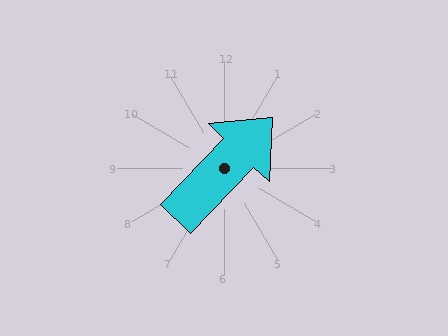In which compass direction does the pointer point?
Northeast.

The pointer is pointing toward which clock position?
Roughly 1 o'clock.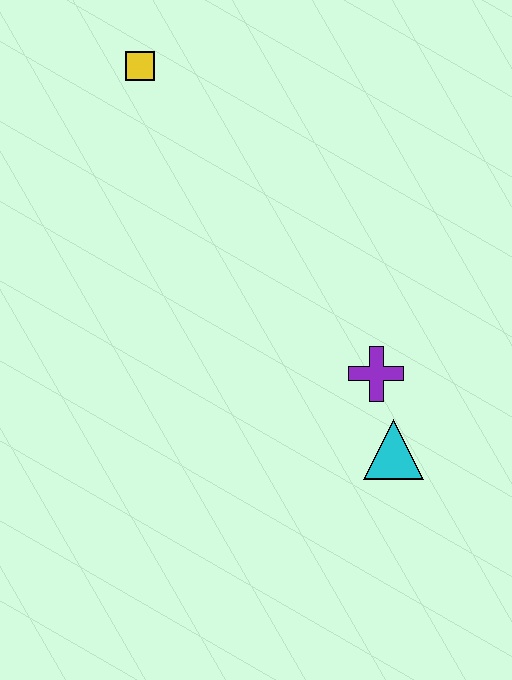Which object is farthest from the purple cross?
The yellow square is farthest from the purple cross.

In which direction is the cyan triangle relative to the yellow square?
The cyan triangle is below the yellow square.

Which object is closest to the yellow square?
The purple cross is closest to the yellow square.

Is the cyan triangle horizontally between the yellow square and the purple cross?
No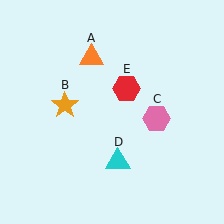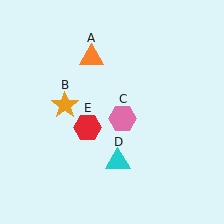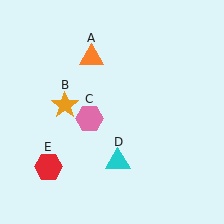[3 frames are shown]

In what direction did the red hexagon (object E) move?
The red hexagon (object E) moved down and to the left.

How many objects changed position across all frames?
2 objects changed position: pink hexagon (object C), red hexagon (object E).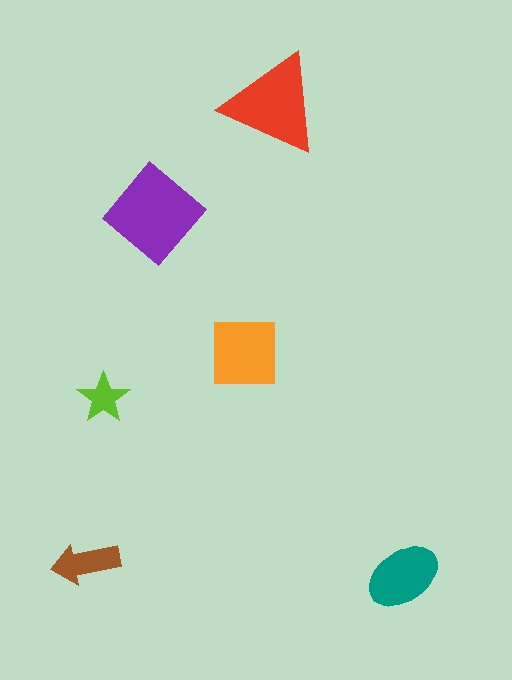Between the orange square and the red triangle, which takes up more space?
The red triangle.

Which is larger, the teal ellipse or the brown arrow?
The teal ellipse.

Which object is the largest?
The purple diamond.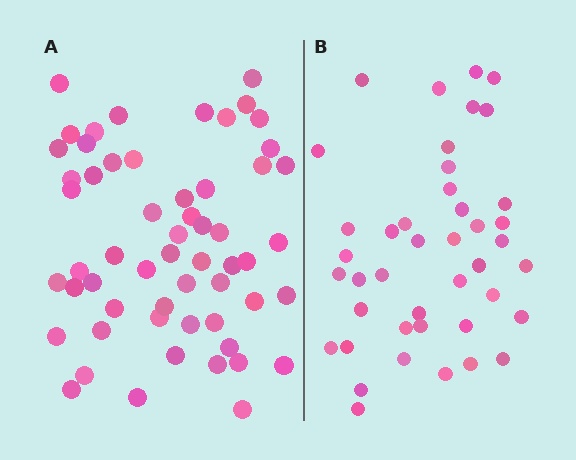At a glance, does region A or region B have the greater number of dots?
Region A (the left region) has more dots.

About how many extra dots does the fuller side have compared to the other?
Region A has approximately 15 more dots than region B.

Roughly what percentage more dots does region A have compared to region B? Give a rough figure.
About 35% more.